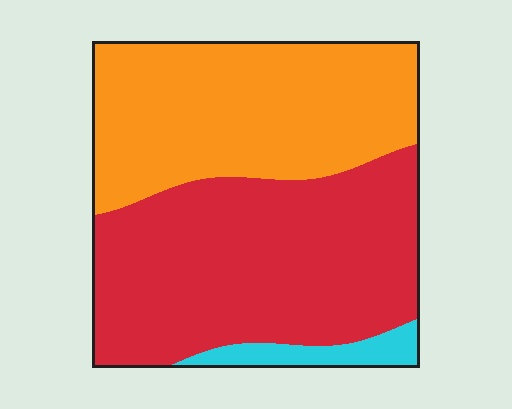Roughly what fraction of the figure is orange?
Orange covers around 40% of the figure.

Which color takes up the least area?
Cyan, at roughly 5%.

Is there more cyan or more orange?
Orange.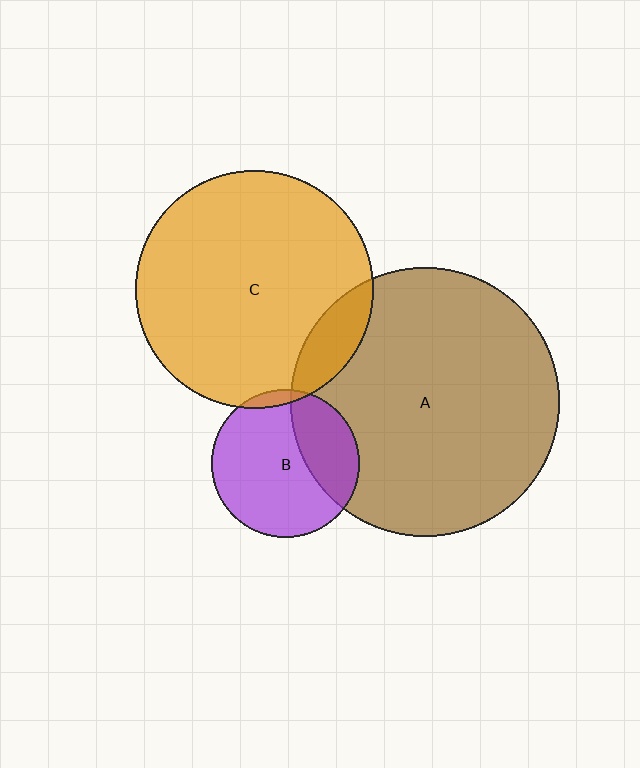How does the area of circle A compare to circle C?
Approximately 1.3 times.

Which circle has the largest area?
Circle A (brown).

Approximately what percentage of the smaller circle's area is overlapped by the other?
Approximately 10%.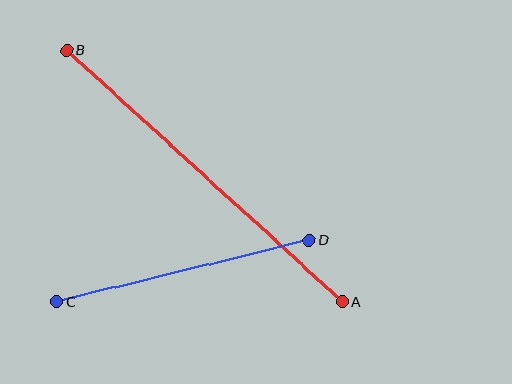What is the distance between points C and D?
The distance is approximately 260 pixels.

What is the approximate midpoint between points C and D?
The midpoint is at approximately (183, 271) pixels.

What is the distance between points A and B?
The distance is approximately 373 pixels.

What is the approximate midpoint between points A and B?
The midpoint is at approximately (204, 176) pixels.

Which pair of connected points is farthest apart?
Points A and B are farthest apart.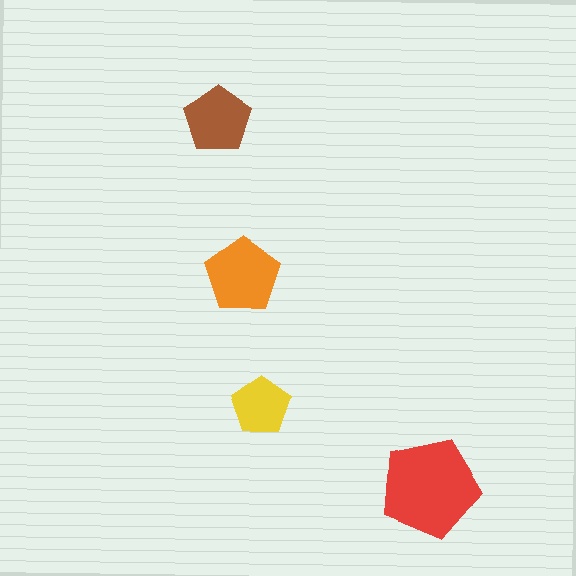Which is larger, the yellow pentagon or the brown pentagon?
The brown one.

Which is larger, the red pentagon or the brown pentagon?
The red one.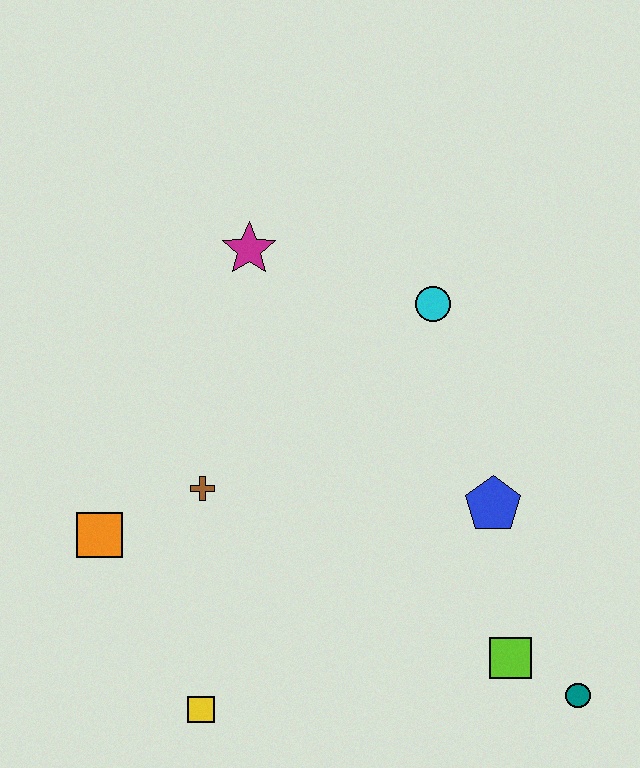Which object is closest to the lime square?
The teal circle is closest to the lime square.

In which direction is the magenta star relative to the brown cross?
The magenta star is above the brown cross.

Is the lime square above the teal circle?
Yes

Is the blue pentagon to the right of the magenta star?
Yes